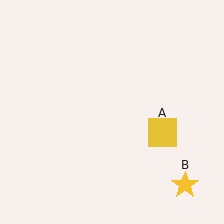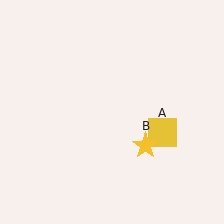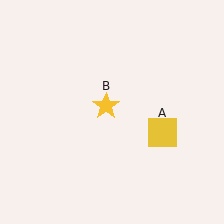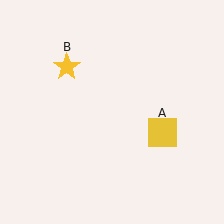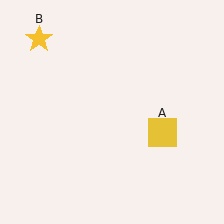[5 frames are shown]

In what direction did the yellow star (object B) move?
The yellow star (object B) moved up and to the left.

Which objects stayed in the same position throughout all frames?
Yellow square (object A) remained stationary.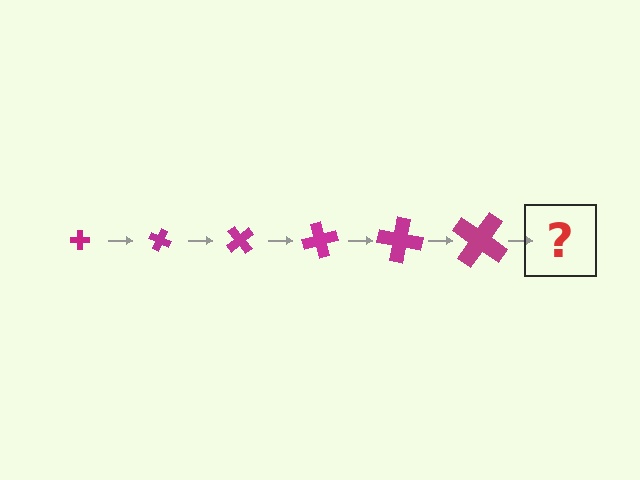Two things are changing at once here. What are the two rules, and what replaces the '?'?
The two rules are that the cross grows larger each step and it rotates 25 degrees each step. The '?' should be a cross, larger than the previous one and rotated 150 degrees from the start.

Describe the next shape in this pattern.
It should be a cross, larger than the previous one and rotated 150 degrees from the start.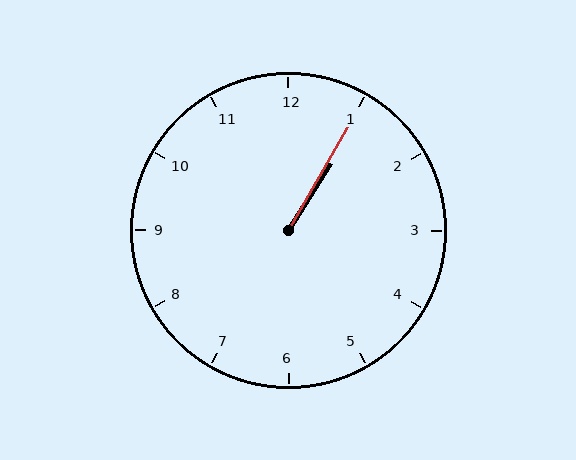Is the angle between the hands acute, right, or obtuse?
It is acute.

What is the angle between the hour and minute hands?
Approximately 2 degrees.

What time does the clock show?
1:05.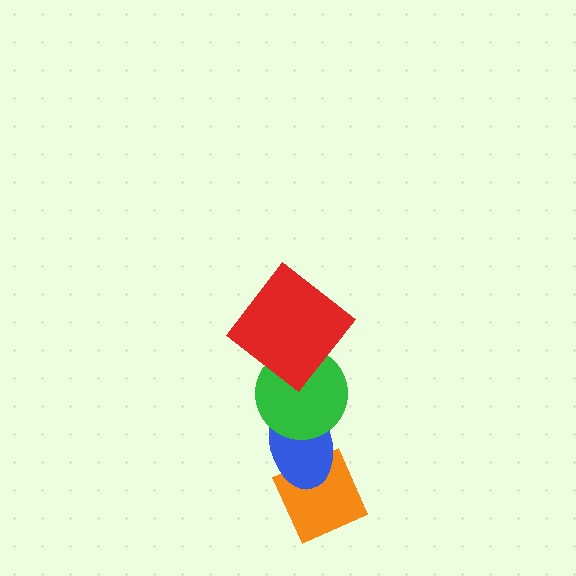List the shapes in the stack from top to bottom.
From top to bottom: the red diamond, the green circle, the blue ellipse, the orange diamond.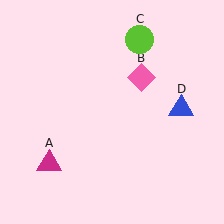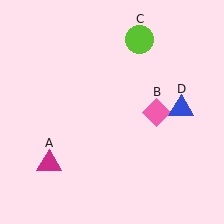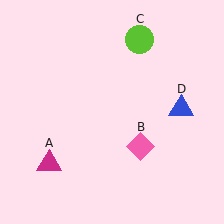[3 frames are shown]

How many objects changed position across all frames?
1 object changed position: pink diamond (object B).